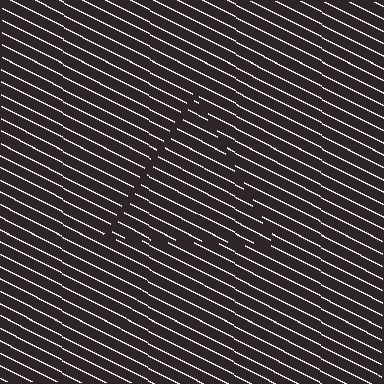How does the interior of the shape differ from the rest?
The interior of the shape contains the same grating, shifted by half a period — the contour is defined by the phase discontinuity where line-ends from the inner and outer gratings abut.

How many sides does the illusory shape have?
3 sides — the line-ends trace a triangle.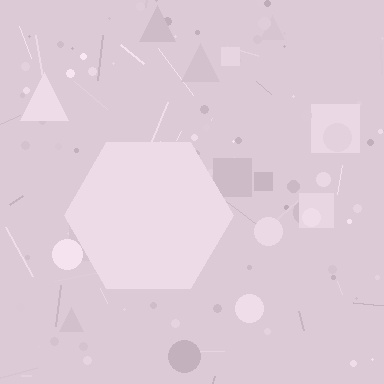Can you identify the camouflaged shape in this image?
The camouflaged shape is a hexagon.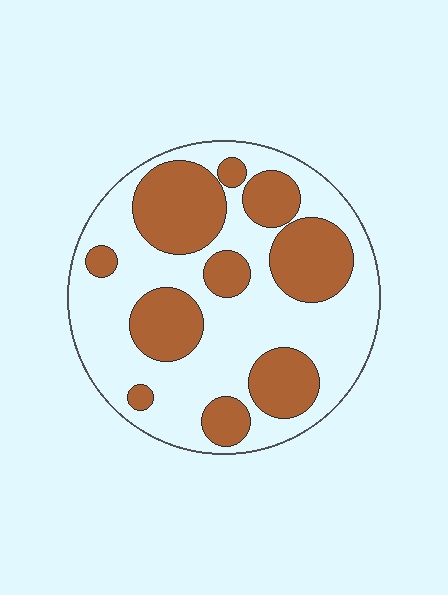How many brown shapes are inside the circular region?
10.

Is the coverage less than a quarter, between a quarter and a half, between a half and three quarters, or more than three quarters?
Between a quarter and a half.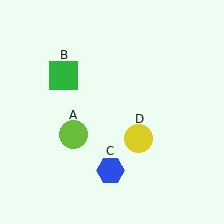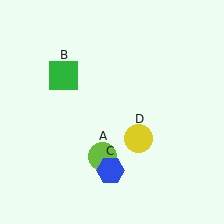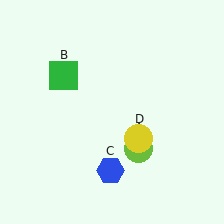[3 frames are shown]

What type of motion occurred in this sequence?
The lime circle (object A) rotated counterclockwise around the center of the scene.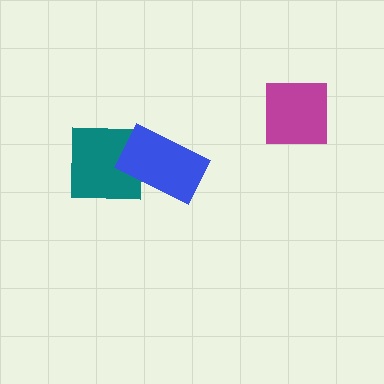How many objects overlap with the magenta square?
0 objects overlap with the magenta square.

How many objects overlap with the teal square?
1 object overlaps with the teal square.